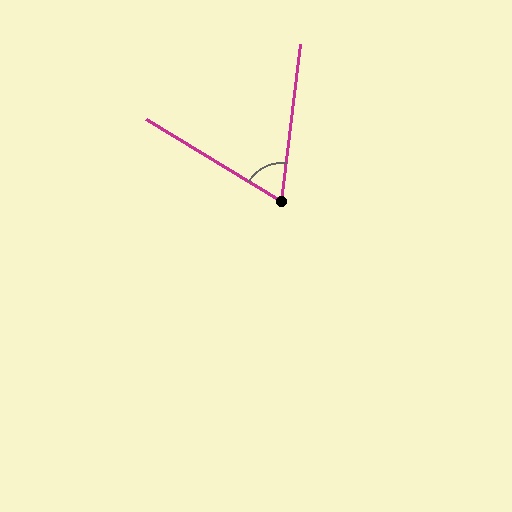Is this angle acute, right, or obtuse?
It is acute.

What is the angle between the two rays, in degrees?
Approximately 65 degrees.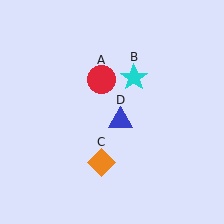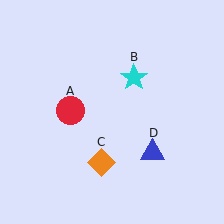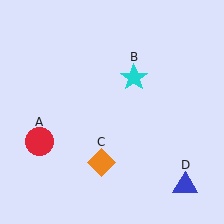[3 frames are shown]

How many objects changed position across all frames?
2 objects changed position: red circle (object A), blue triangle (object D).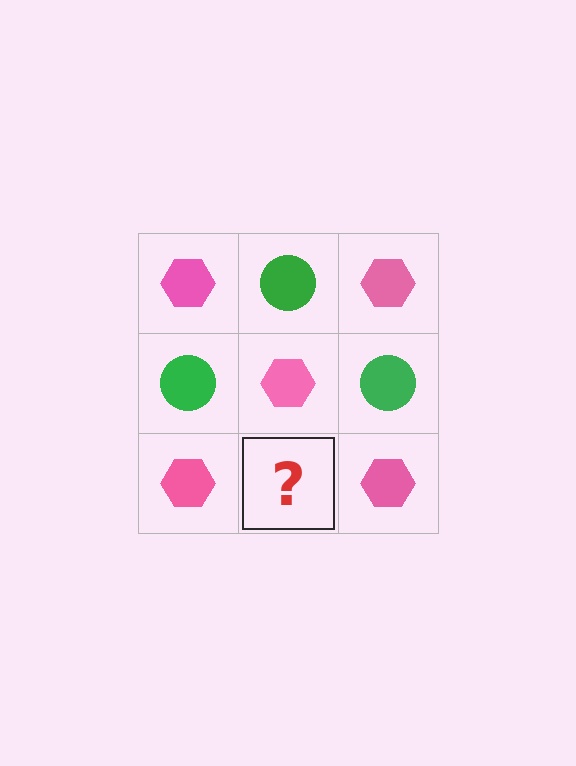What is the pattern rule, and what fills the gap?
The rule is that it alternates pink hexagon and green circle in a checkerboard pattern. The gap should be filled with a green circle.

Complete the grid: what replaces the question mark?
The question mark should be replaced with a green circle.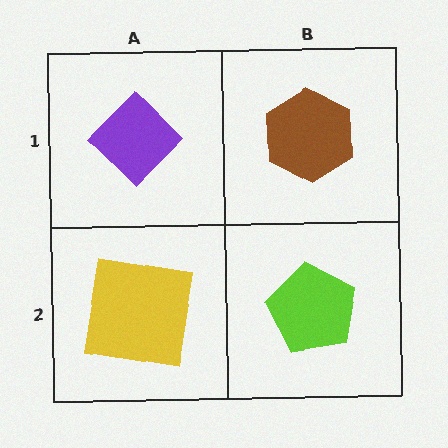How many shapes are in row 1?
2 shapes.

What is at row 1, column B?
A brown hexagon.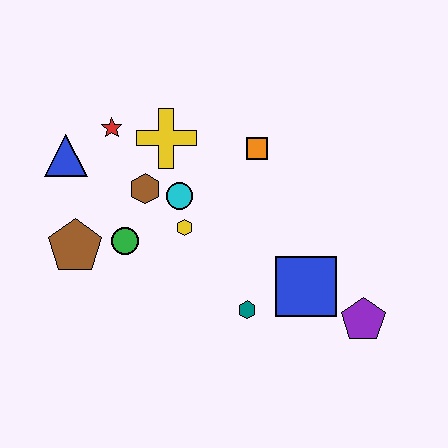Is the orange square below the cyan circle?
No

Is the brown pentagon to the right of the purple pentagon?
No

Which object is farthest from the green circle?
The purple pentagon is farthest from the green circle.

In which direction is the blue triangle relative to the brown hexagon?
The blue triangle is to the left of the brown hexagon.